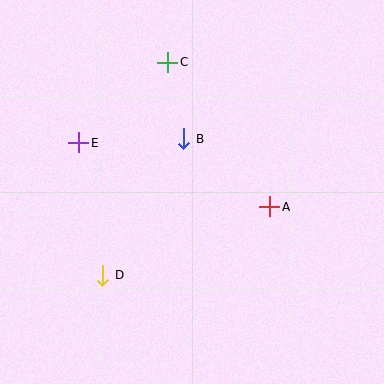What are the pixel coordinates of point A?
Point A is at (270, 207).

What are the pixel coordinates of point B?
Point B is at (184, 139).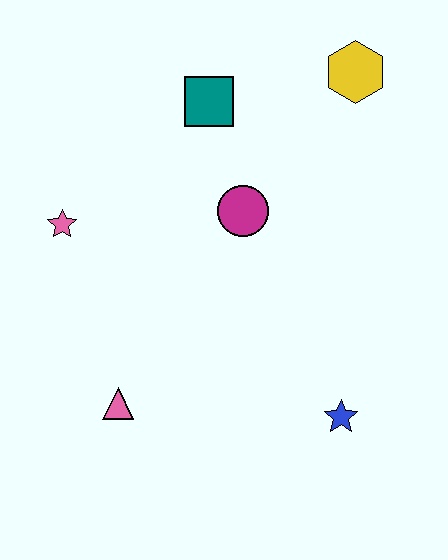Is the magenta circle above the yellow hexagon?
No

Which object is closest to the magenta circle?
The teal square is closest to the magenta circle.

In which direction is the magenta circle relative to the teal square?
The magenta circle is below the teal square.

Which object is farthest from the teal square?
The blue star is farthest from the teal square.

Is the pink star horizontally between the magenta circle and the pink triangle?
No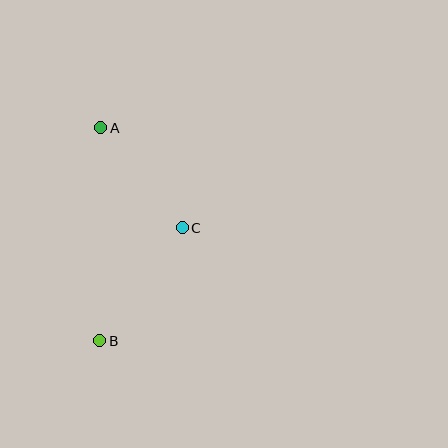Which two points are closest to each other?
Points A and C are closest to each other.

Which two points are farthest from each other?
Points A and B are farthest from each other.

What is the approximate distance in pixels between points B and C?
The distance between B and C is approximately 140 pixels.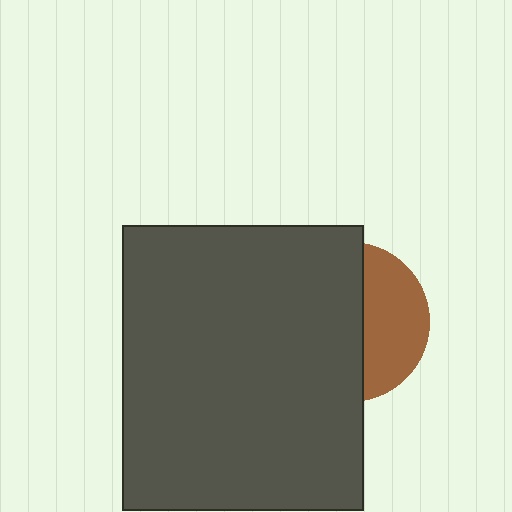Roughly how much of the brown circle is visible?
A small part of it is visible (roughly 39%).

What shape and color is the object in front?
The object in front is a dark gray rectangle.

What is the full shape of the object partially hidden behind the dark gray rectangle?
The partially hidden object is a brown circle.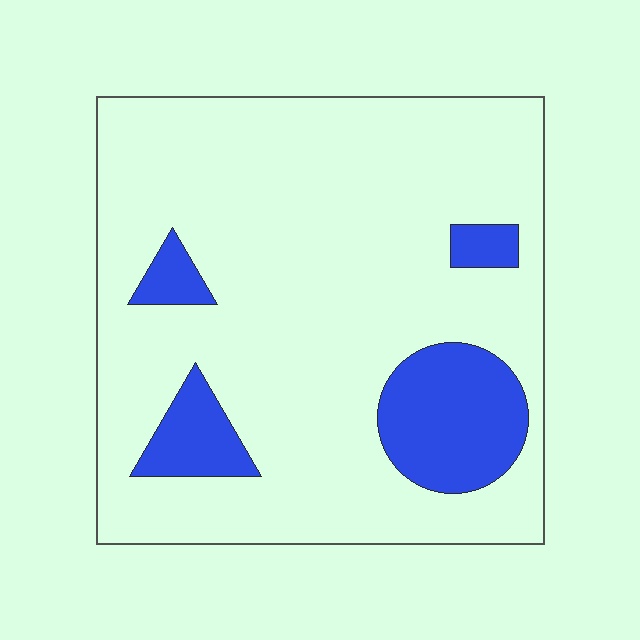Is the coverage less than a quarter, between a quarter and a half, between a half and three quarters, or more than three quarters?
Less than a quarter.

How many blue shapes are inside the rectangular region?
4.